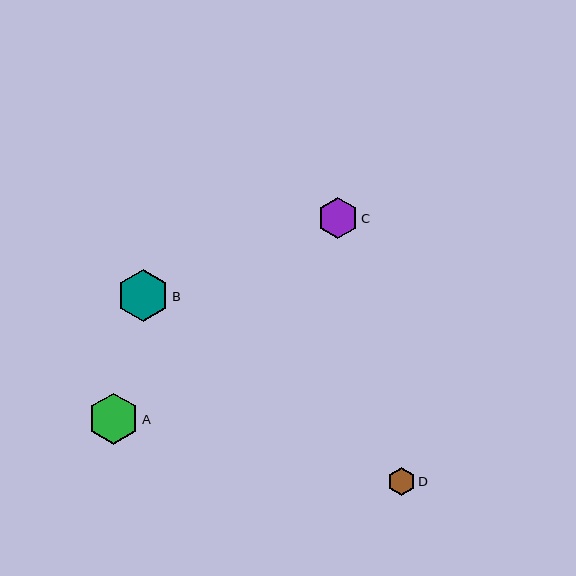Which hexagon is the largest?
Hexagon B is the largest with a size of approximately 52 pixels.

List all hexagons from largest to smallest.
From largest to smallest: B, A, C, D.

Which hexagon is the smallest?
Hexagon D is the smallest with a size of approximately 28 pixels.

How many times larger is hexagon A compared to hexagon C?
Hexagon A is approximately 1.3 times the size of hexagon C.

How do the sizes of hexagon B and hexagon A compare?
Hexagon B and hexagon A are approximately the same size.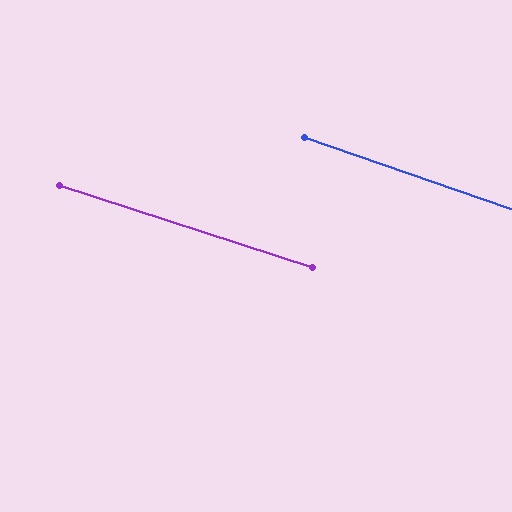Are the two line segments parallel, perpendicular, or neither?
Parallel — their directions differ by only 1.1°.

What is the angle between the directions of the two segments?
Approximately 1 degree.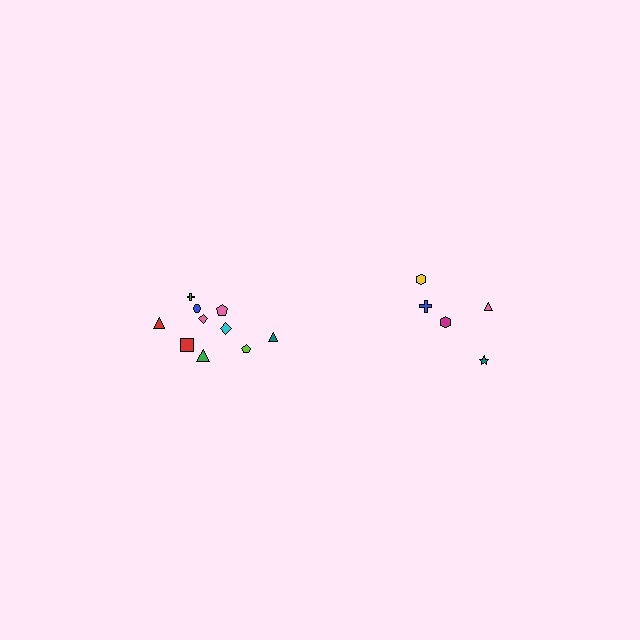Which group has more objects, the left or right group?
The left group.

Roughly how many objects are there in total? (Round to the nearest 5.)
Roughly 15 objects in total.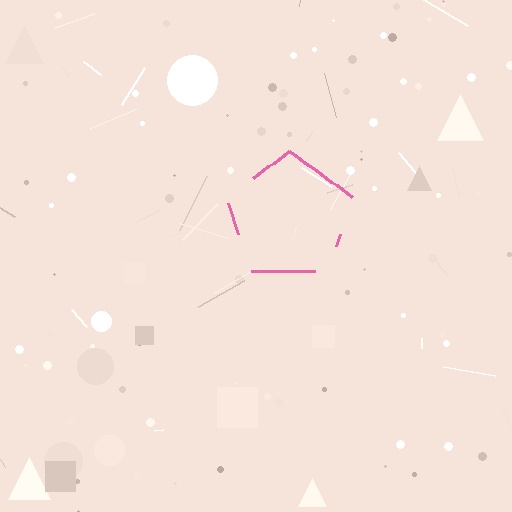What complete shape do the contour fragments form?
The contour fragments form a pentagon.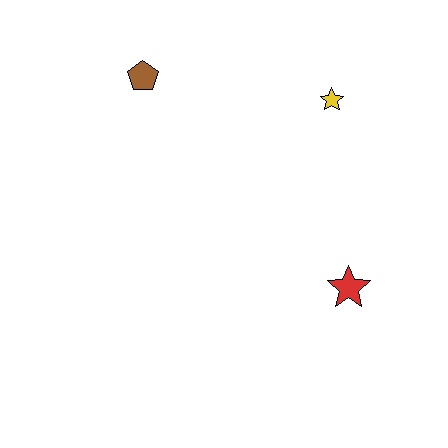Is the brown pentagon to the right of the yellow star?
No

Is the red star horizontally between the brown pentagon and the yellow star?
No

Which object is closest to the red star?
The yellow star is closest to the red star.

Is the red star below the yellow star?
Yes